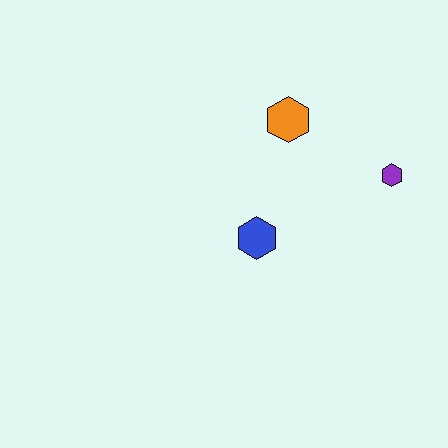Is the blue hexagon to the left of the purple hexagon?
Yes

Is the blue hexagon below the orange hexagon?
Yes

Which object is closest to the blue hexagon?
The orange hexagon is closest to the blue hexagon.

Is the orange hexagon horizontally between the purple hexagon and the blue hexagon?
Yes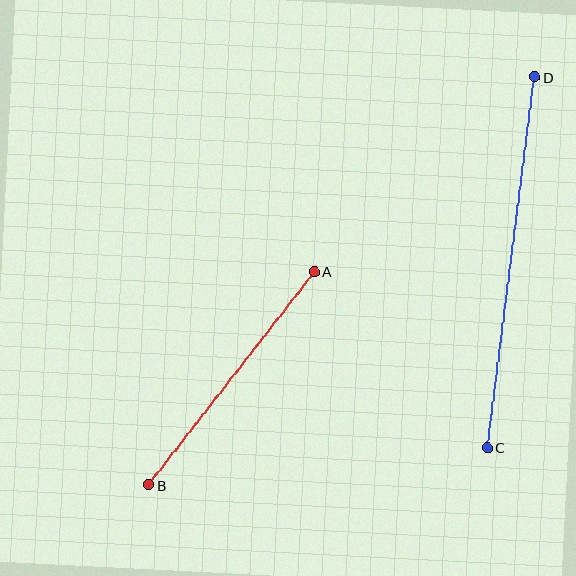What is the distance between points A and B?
The distance is approximately 270 pixels.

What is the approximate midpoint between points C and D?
The midpoint is at approximately (511, 262) pixels.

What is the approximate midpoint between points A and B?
The midpoint is at approximately (231, 378) pixels.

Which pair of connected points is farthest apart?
Points C and D are farthest apart.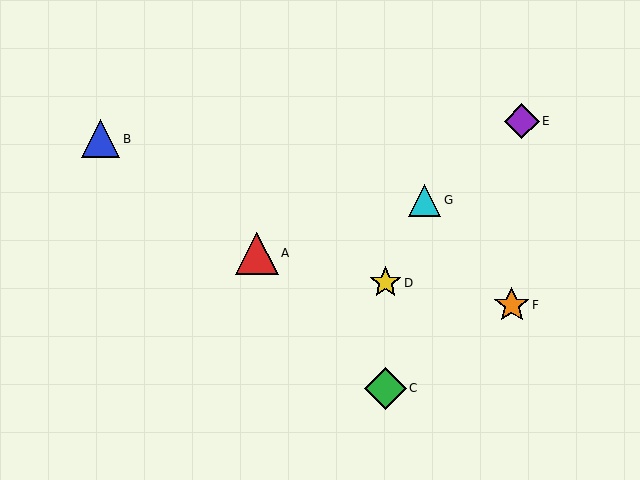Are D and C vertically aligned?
Yes, both are at x≈386.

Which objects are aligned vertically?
Objects C, D are aligned vertically.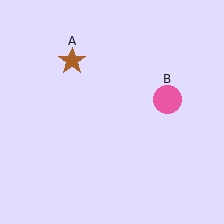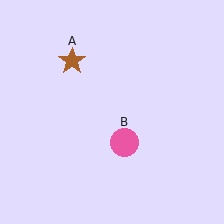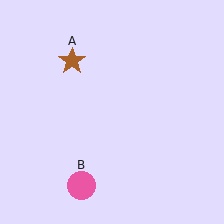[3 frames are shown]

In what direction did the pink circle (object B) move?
The pink circle (object B) moved down and to the left.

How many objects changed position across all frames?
1 object changed position: pink circle (object B).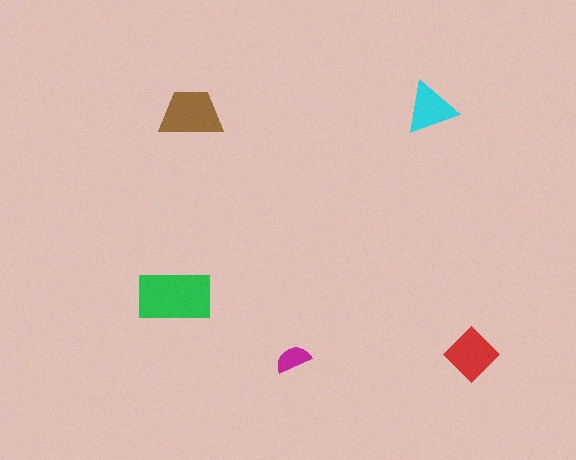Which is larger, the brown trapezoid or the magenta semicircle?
The brown trapezoid.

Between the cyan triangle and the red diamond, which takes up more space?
The red diamond.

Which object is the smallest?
The magenta semicircle.